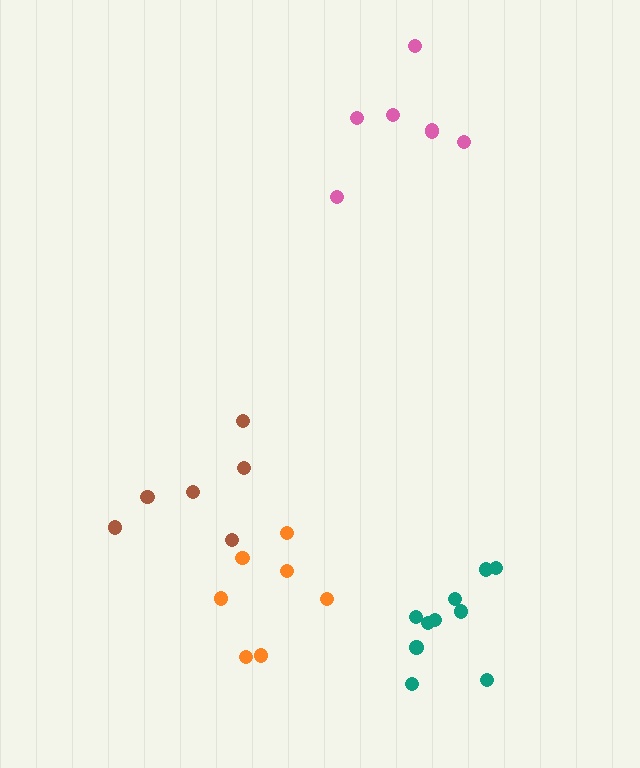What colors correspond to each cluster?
The clusters are colored: pink, brown, teal, orange.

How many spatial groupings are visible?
There are 4 spatial groupings.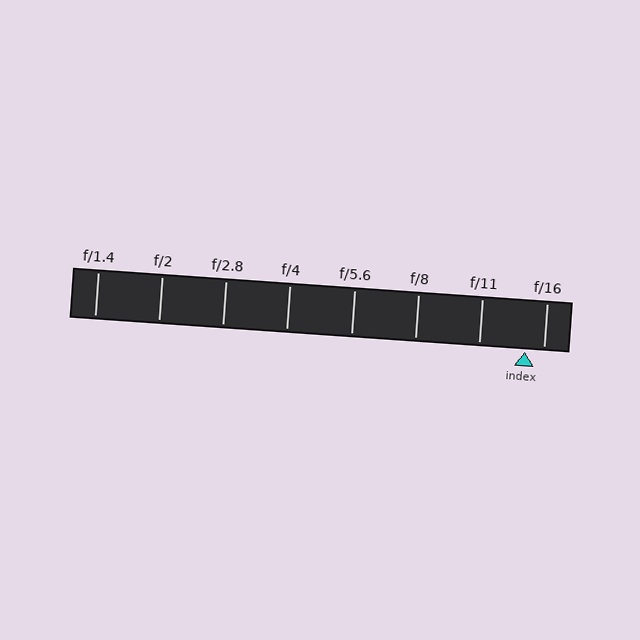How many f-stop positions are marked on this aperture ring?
There are 8 f-stop positions marked.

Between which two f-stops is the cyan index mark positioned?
The index mark is between f/11 and f/16.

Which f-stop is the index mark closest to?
The index mark is closest to f/16.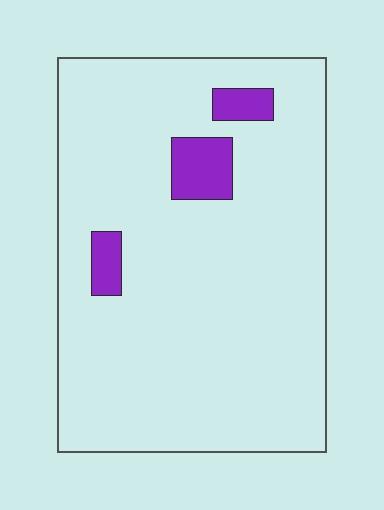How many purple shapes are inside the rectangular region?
3.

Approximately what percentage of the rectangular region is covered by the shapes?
Approximately 5%.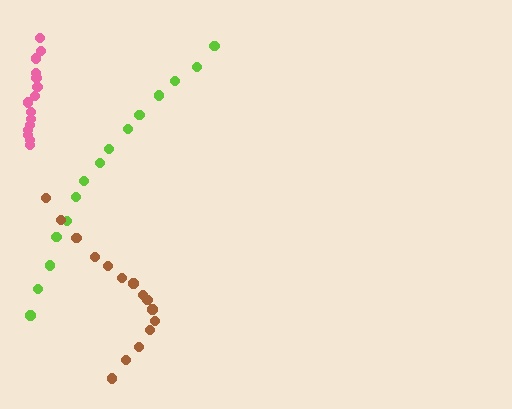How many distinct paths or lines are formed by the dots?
There are 3 distinct paths.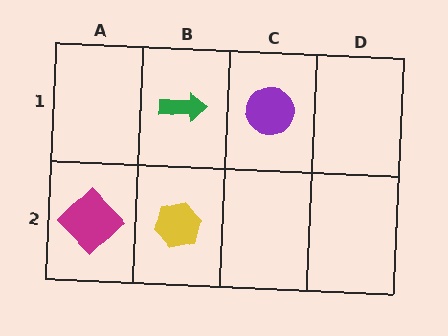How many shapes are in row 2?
2 shapes.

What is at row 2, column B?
A yellow hexagon.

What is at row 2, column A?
A magenta diamond.